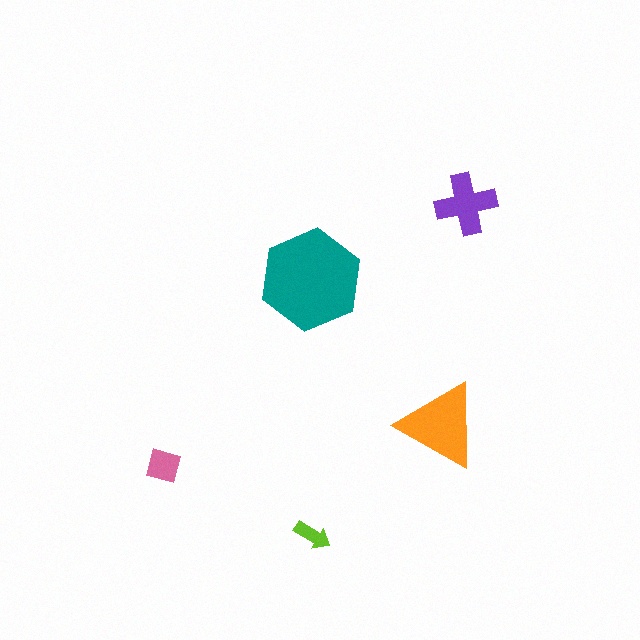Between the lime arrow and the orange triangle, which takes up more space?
The orange triangle.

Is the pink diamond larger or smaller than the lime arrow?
Larger.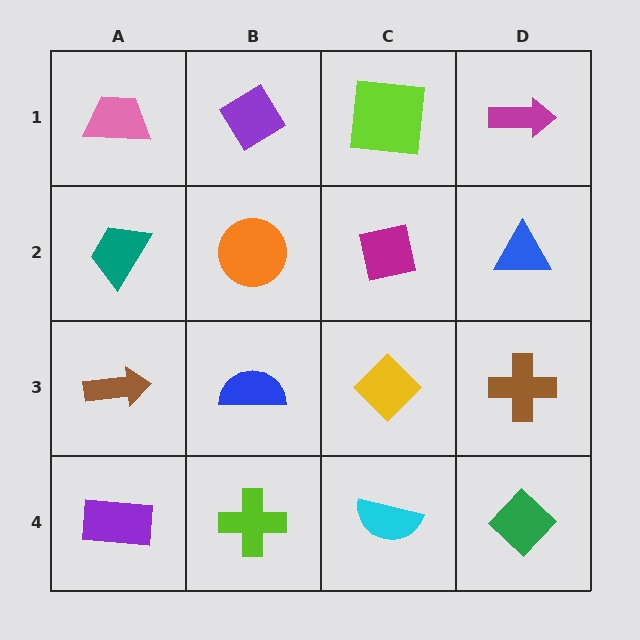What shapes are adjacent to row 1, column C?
A magenta square (row 2, column C), a purple diamond (row 1, column B), a magenta arrow (row 1, column D).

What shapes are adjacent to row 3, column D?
A blue triangle (row 2, column D), a green diamond (row 4, column D), a yellow diamond (row 3, column C).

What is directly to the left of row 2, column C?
An orange circle.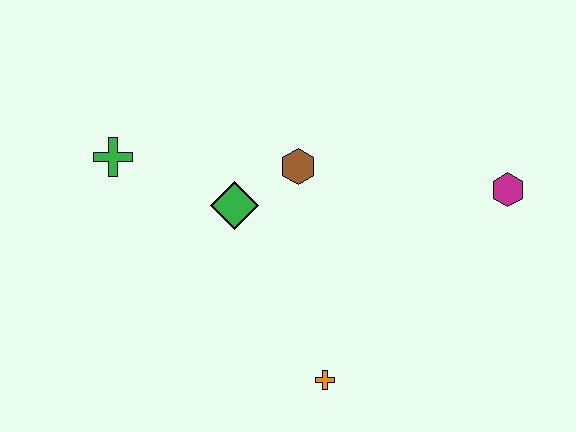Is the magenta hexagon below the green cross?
Yes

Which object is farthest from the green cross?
The magenta hexagon is farthest from the green cross.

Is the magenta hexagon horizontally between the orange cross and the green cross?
No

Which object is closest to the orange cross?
The green diamond is closest to the orange cross.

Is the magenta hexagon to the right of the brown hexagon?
Yes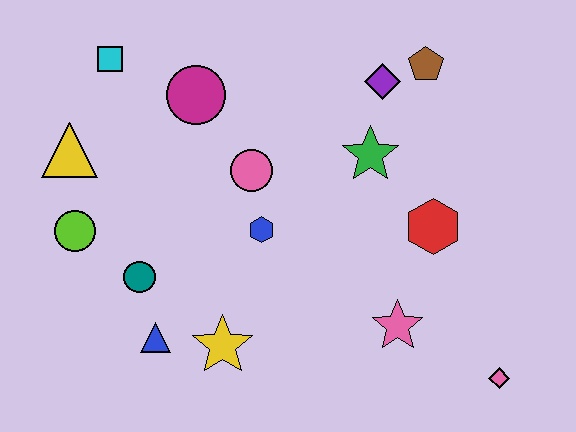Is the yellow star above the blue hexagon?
No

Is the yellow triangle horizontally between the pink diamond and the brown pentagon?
No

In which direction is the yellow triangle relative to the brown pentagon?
The yellow triangle is to the left of the brown pentagon.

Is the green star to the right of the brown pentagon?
No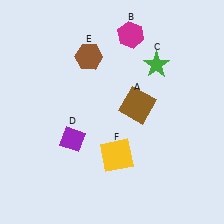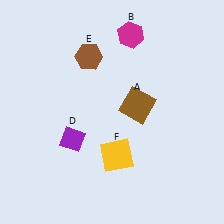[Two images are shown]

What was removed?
The green star (C) was removed in Image 2.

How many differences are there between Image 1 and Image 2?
There is 1 difference between the two images.